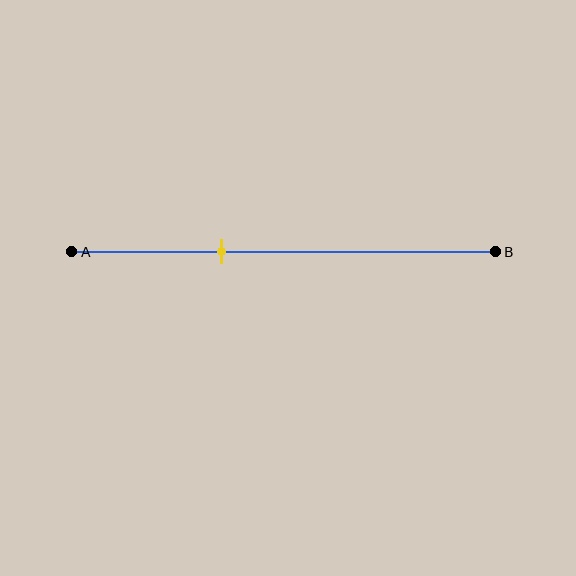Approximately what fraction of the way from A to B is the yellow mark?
The yellow mark is approximately 35% of the way from A to B.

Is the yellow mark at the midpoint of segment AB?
No, the mark is at about 35% from A, not at the 50% midpoint.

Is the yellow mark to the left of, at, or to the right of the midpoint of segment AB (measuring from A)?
The yellow mark is to the left of the midpoint of segment AB.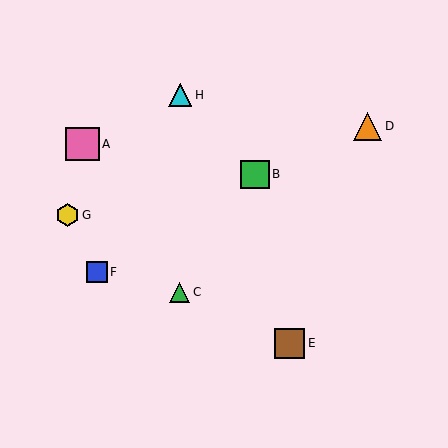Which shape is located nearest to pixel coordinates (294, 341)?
The brown square (labeled E) at (290, 343) is nearest to that location.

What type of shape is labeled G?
Shape G is a yellow hexagon.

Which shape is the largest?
The pink square (labeled A) is the largest.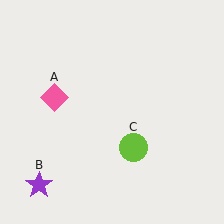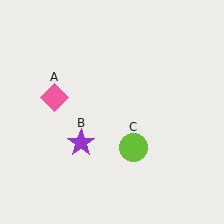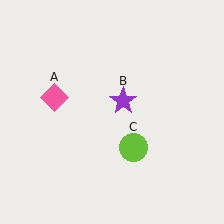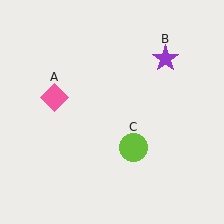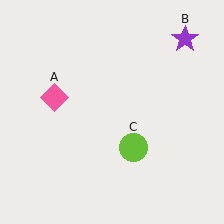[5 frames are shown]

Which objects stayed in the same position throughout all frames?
Pink diamond (object A) and lime circle (object C) remained stationary.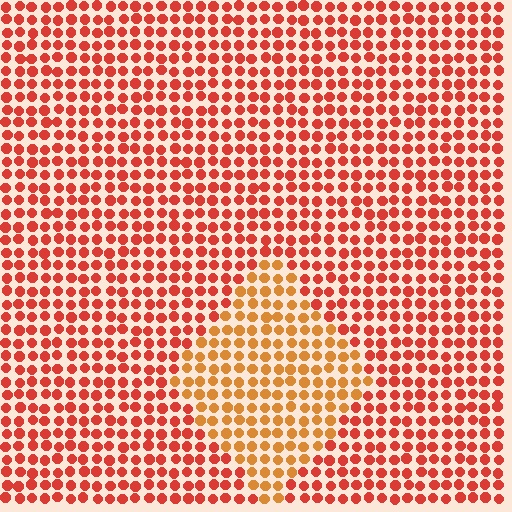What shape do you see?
I see a diamond.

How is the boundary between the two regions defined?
The boundary is defined purely by a slight shift in hue (about 29 degrees). Spacing, size, and orientation are identical on both sides.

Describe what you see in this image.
The image is filled with small red elements in a uniform arrangement. A diamond-shaped region is visible where the elements are tinted to a slightly different hue, forming a subtle color boundary.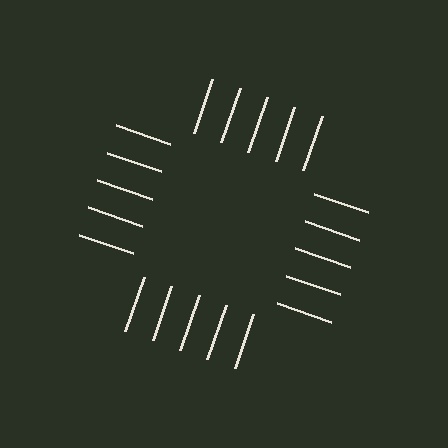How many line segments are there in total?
20 — 5 along each of the 4 edges.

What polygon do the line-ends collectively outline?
An illusory square — the line segments terminate on its edges but no continuous stroke is drawn.